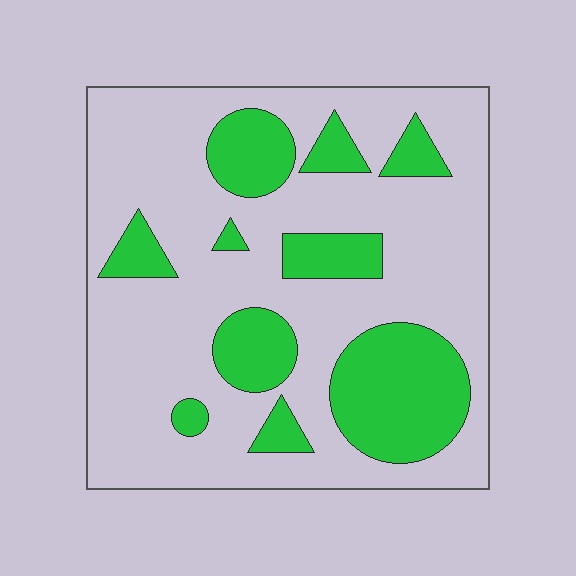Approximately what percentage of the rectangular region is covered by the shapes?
Approximately 25%.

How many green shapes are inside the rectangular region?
10.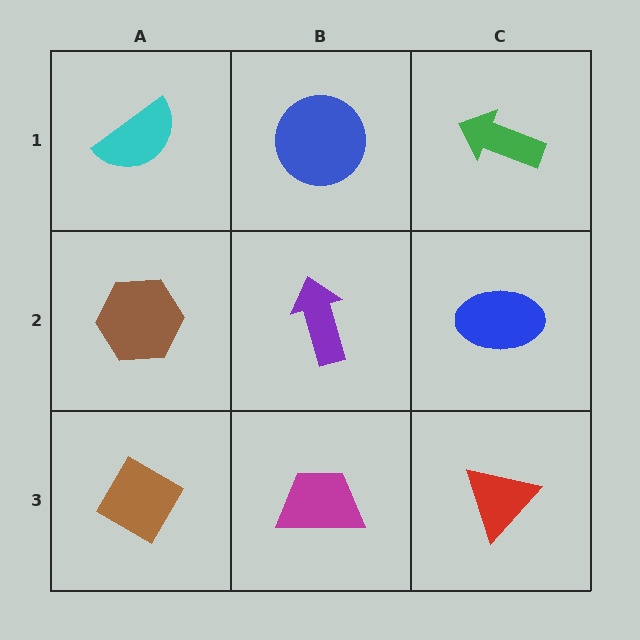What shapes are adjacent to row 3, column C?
A blue ellipse (row 2, column C), a magenta trapezoid (row 3, column B).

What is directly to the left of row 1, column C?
A blue circle.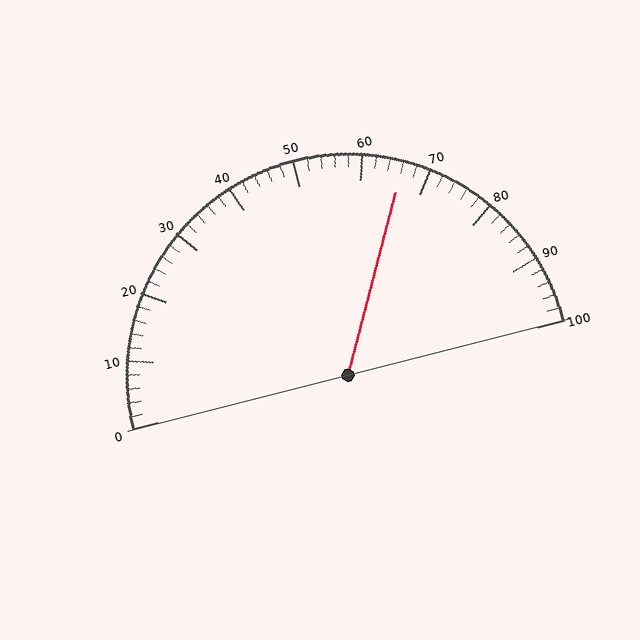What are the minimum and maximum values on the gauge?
The gauge ranges from 0 to 100.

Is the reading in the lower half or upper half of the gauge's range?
The reading is in the upper half of the range (0 to 100).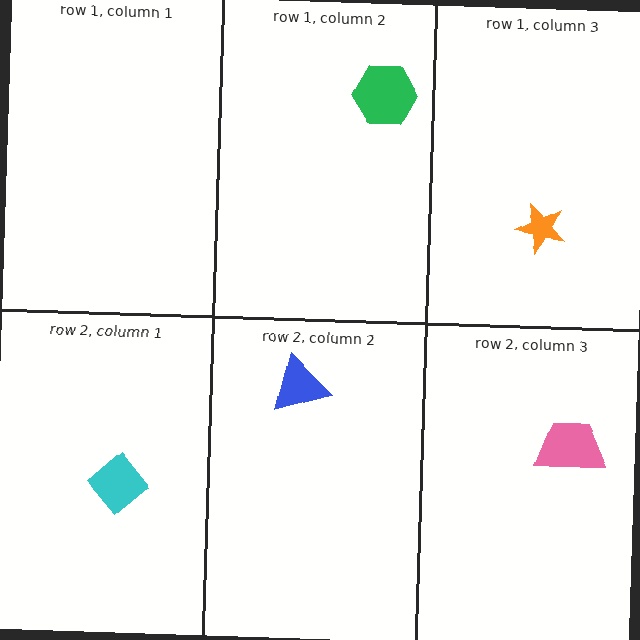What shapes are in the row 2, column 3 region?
The pink trapezoid.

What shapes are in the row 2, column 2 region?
The blue triangle.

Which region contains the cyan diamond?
The row 2, column 1 region.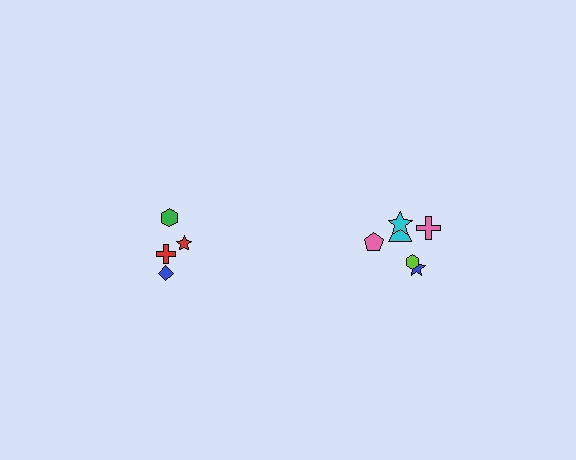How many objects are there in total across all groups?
There are 10 objects.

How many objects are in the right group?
There are 6 objects.